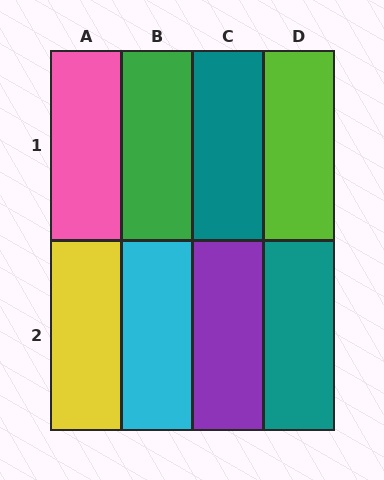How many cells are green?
1 cell is green.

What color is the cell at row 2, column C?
Purple.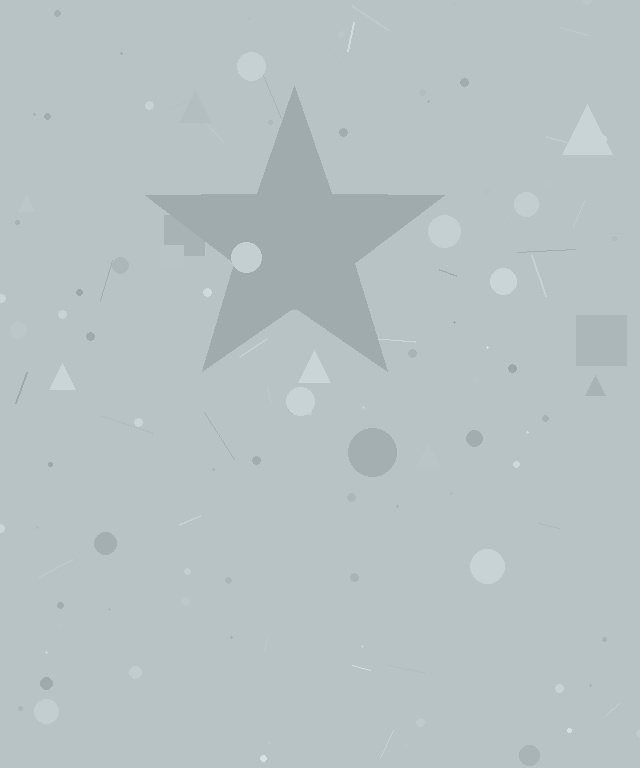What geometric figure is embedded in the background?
A star is embedded in the background.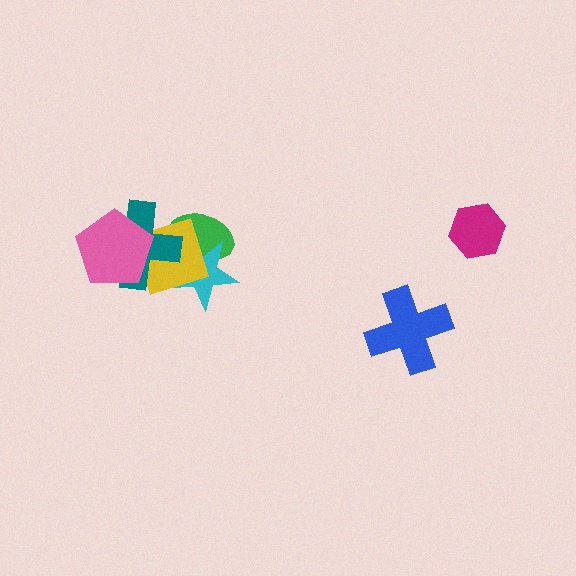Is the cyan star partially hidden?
Yes, it is partially covered by another shape.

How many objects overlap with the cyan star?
3 objects overlap with the cyan star.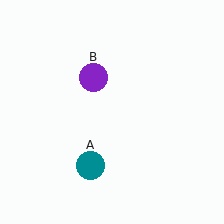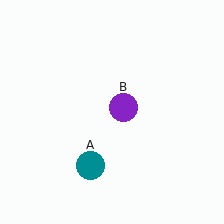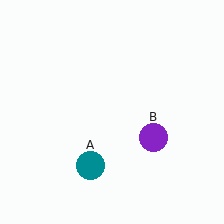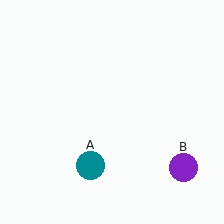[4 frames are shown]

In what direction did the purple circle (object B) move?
The purple circle (object B) moved down and to the right.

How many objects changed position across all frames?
1 object changed position: purple circle (object B).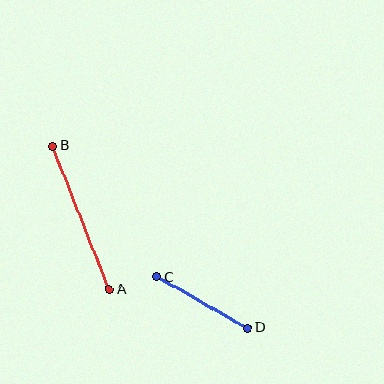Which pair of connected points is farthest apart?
Points A and B are farthest apart.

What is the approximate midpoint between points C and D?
The midpoint is at approximately (202, 302) pixels.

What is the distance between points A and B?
The distance is approximately 154 pixels.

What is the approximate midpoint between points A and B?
The midpoint is at approximately (81, 218) pixels.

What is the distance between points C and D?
The distance is approximately 104 pixels.